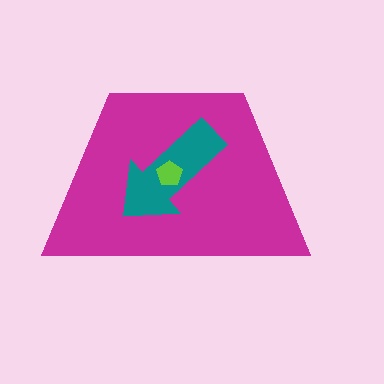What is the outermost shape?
The magenta trapezoid.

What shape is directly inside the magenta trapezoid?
The teal arrow.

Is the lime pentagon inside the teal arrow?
Yes.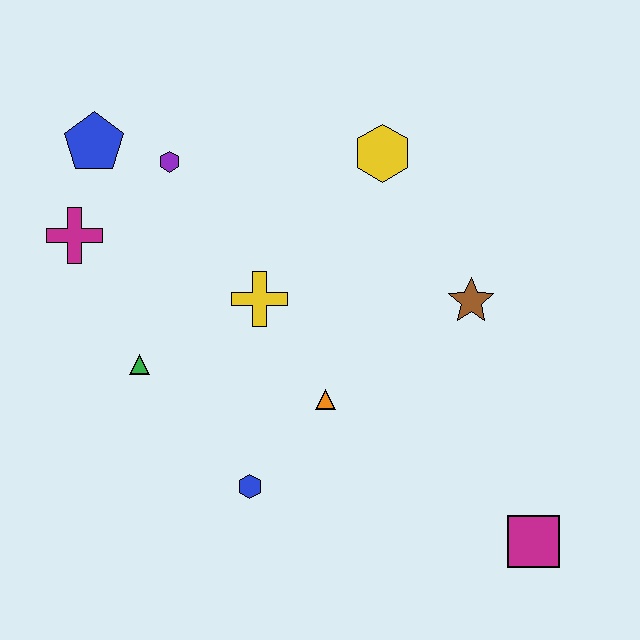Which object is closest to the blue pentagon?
The purple hexagon is closest to the blue pentagon.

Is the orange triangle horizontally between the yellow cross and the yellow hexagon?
Yes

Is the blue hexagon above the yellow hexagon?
No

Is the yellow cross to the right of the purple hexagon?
Yes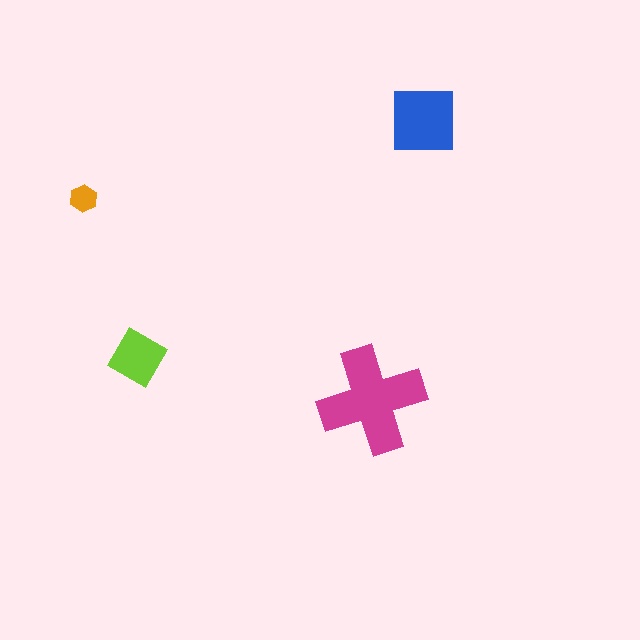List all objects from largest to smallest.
The magenta cross, the blue square, the lime diamond, the orange hexagon.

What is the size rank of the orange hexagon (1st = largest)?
4th.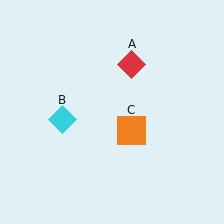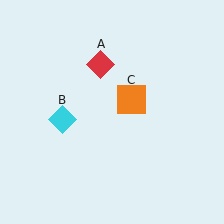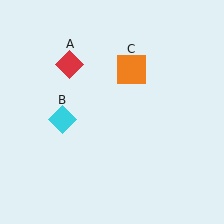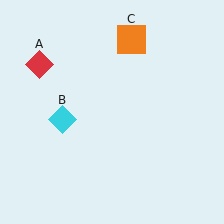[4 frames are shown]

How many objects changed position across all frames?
2 objects changed position: red diamond (object A), orange square (object C).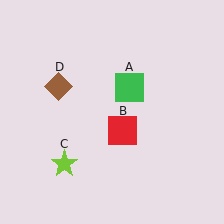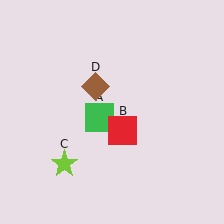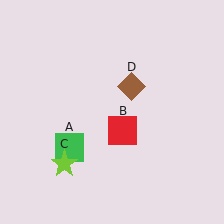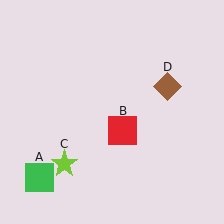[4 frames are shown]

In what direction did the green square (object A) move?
The green square (object A) moved down and to the left.